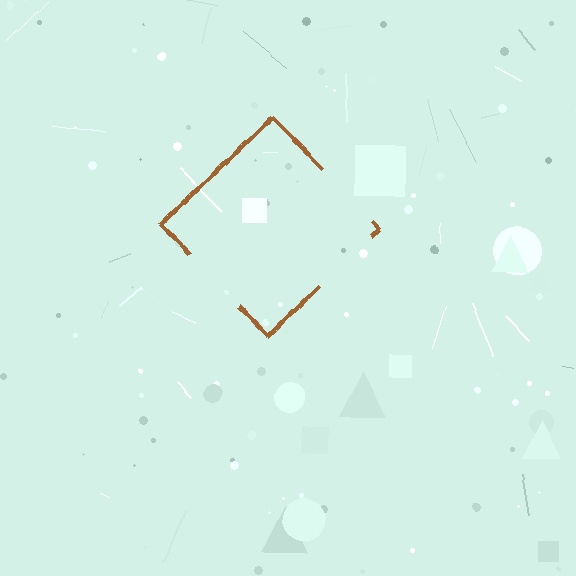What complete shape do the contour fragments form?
The contour fragments form a diamond.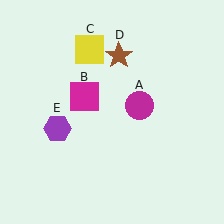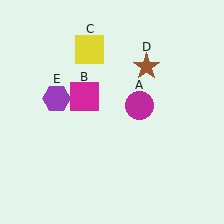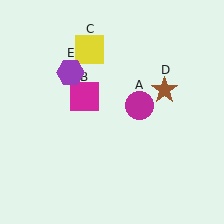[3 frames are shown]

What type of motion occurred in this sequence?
The brown star (object D), purple hexagon (object E) rotated clockwise around the center of the scene.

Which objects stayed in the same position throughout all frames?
Magenta circle (object A) and magenta square (object B) and yellow square (object C) remained stationary.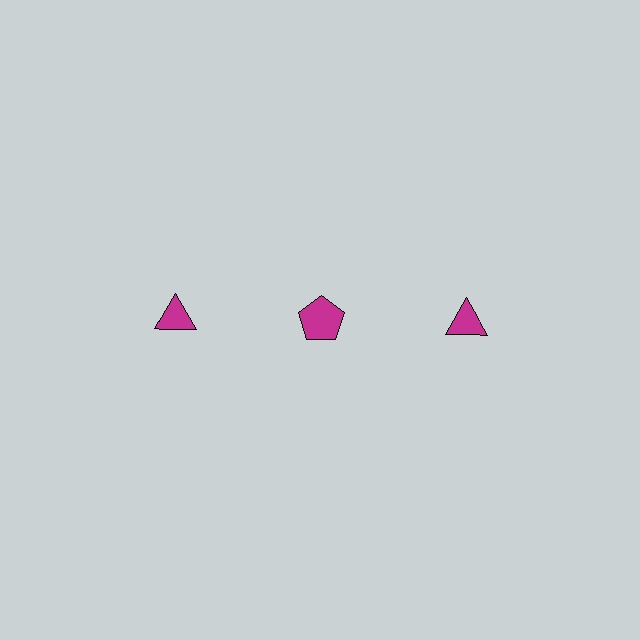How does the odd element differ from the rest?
It has a different shape: pentagon instead of triangle.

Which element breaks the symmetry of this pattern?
The magenta pentagon in the top row, second from left column breaks the symmetry. All other shapes are magenta triangles.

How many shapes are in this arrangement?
There are 3 shapes arranged in a grid pattern.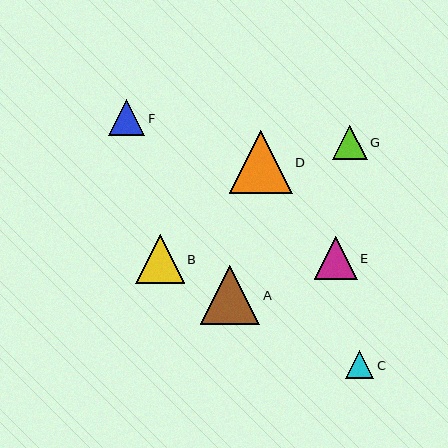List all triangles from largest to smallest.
From largest to smallest: D, A, B, E, F, G, C.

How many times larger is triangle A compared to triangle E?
Triangle A is approximately 1.4 times the size of triangle E.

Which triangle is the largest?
Triangle D is the largest with a size of approximately 63 pixels.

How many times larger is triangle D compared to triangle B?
Triangle D is approximately 1.3 times the size of triangle B.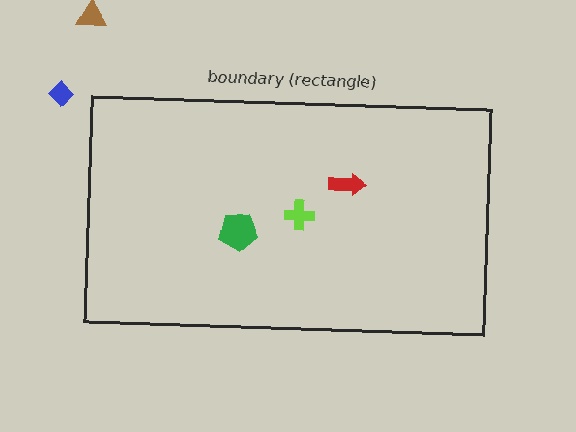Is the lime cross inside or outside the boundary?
Inside.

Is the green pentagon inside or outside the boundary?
Inside.